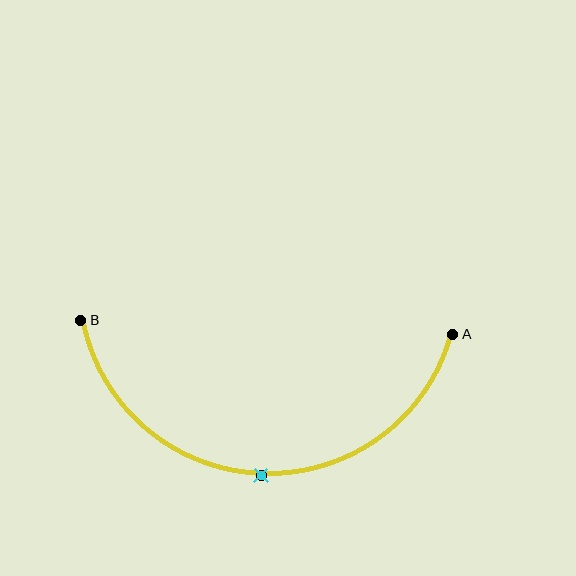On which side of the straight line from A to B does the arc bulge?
The arc bulges below the straight line connecting A and B.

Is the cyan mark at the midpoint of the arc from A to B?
Yes. The cyan mark lies on the arc at equal arc-length from both A and B — it is the arc midpoint.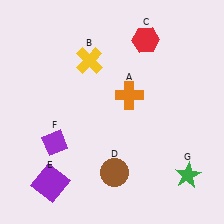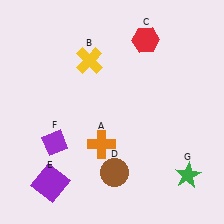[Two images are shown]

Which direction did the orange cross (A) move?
The orange cross (A) moved down.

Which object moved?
The orange cross (A) moved down.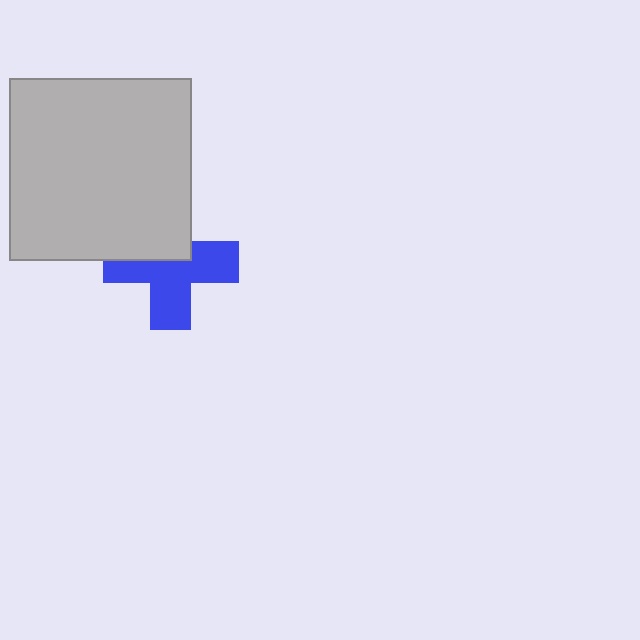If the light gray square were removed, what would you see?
You would see the complete blue cross.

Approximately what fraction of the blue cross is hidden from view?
Roughly 39% of the blue cross is hidden behind the light gray square.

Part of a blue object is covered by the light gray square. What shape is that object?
It is a cross.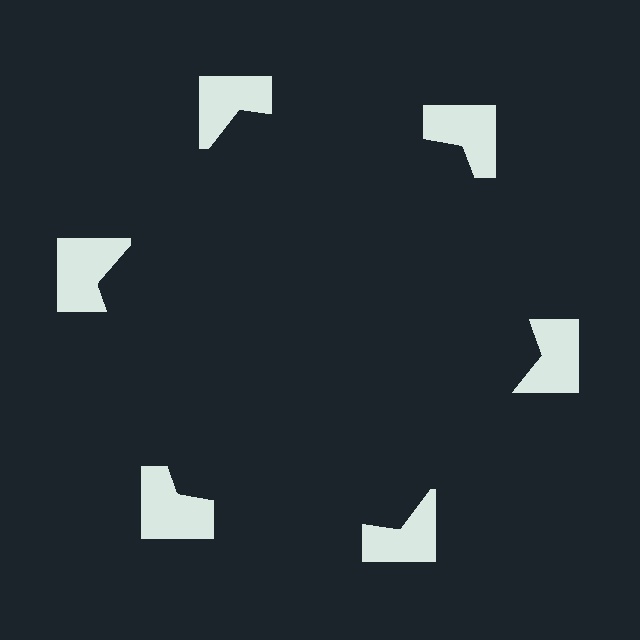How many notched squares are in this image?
There are 6 — one at each vertex of the illusory hexagon.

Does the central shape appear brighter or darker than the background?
It typically appears slightly darker than the background, even though no actual brightness change is drawn.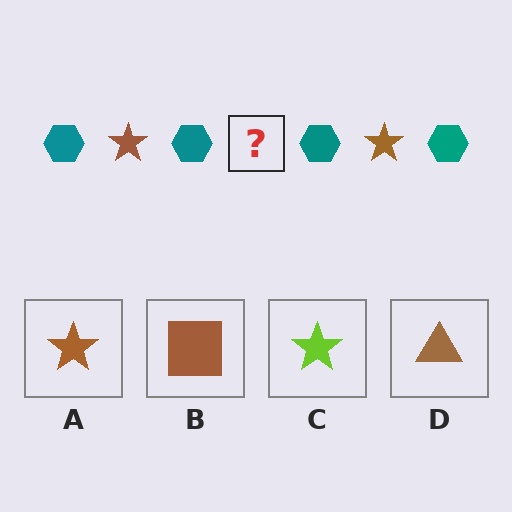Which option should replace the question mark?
Option A.